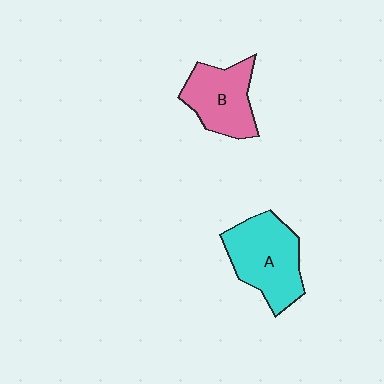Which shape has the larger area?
Shape A (cyan).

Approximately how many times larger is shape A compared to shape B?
Approximately 1.2 times.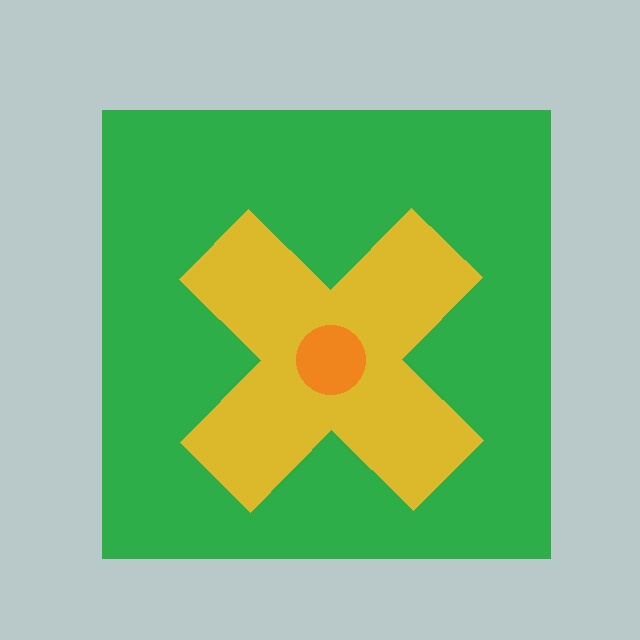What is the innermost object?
The orange circle.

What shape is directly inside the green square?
The yellow cross.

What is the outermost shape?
The green square.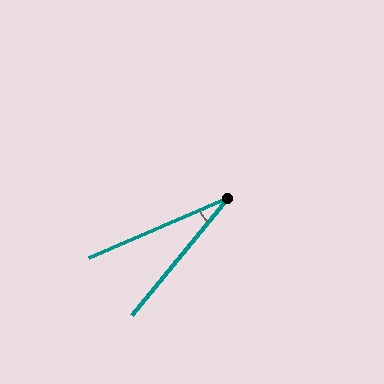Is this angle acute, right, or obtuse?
It is acute.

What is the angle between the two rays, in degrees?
Approximately 27 degrees.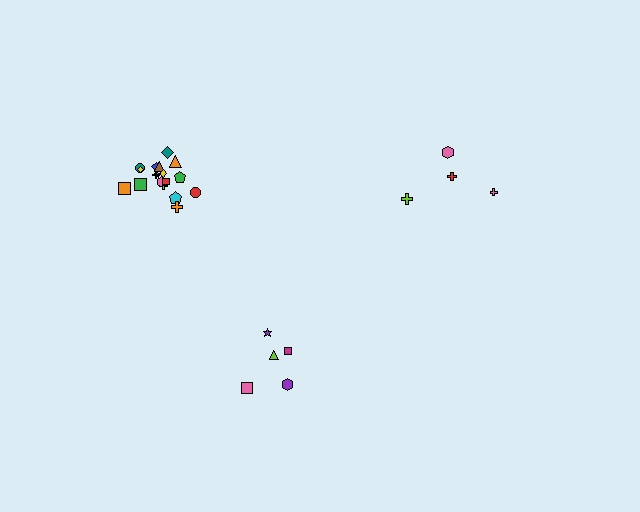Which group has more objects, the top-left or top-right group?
The top-left group.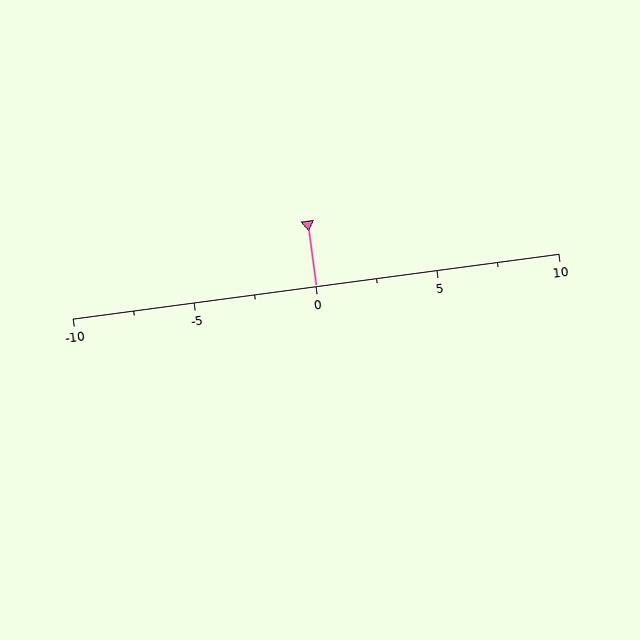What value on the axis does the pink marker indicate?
The marker indicates approximately 0.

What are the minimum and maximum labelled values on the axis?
The axis runs from -10 to 10.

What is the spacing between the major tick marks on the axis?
The major ticks are spaced 5 apart.